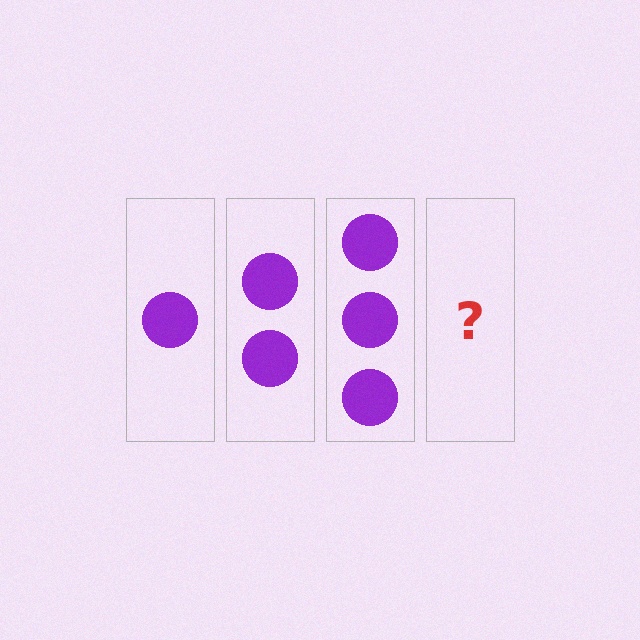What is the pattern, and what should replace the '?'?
The pattern is that each step adds one more circle. The '?' should be 4 circles.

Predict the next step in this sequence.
The next step is 4 circles.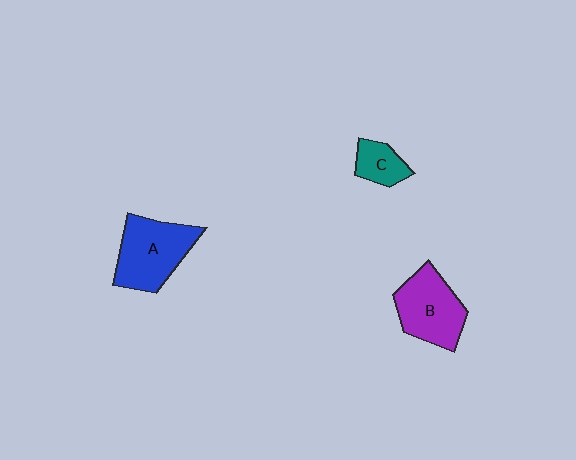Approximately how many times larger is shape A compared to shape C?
Approximately 2.4 times.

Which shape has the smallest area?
Shape C (teal).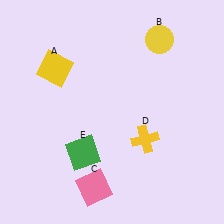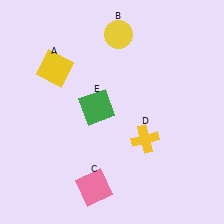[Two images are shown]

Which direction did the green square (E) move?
The green square (E) moved up.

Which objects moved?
The objects that moved are: the yellow circle (B), the green square (E).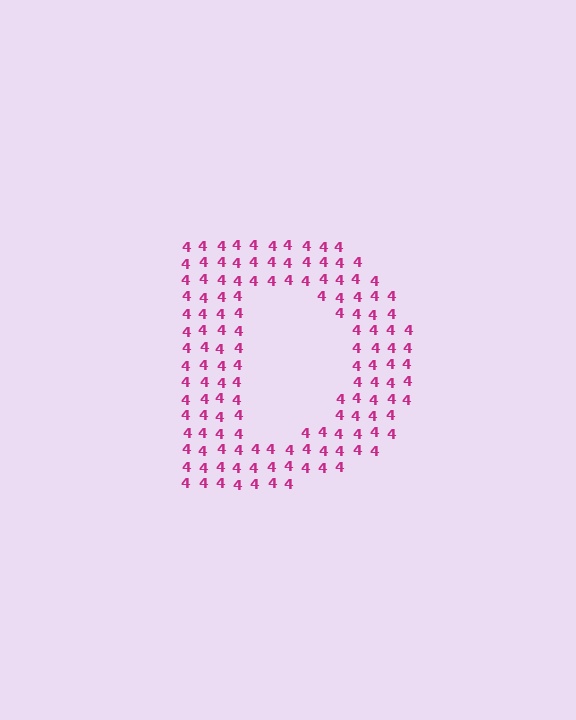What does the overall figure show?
The overall figure shows the letter D.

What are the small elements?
The small elements are digit 4's.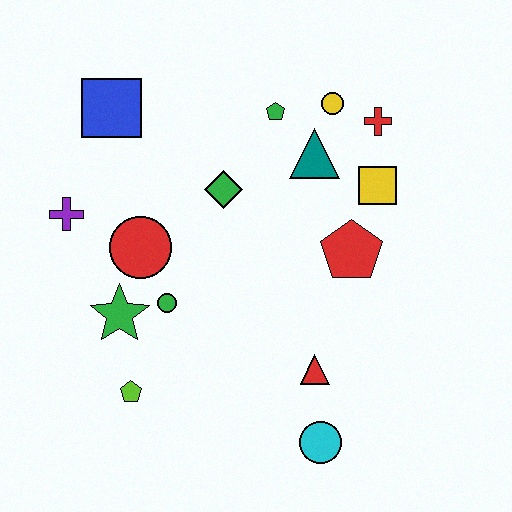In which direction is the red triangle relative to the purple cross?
The red triangle is to the right of the purple cross.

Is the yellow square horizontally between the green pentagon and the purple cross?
No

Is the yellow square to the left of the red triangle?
No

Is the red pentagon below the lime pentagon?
No